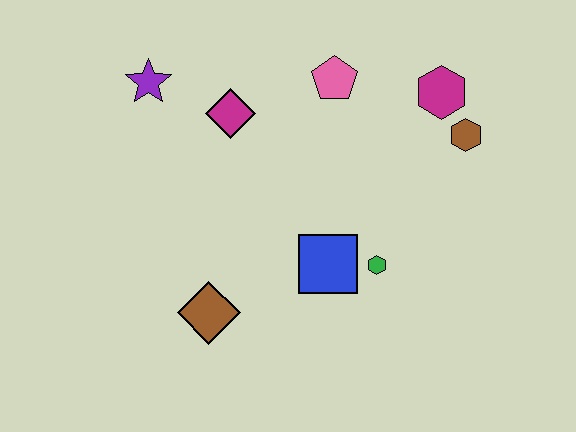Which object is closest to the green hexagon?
The blue square is closest to the green hexagon.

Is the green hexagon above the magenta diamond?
No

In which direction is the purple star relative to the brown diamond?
The purple star is above the brown diamond.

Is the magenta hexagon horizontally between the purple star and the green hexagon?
No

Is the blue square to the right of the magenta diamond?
Yes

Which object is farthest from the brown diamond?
The magenta hexagon is farthest from the brown diamond.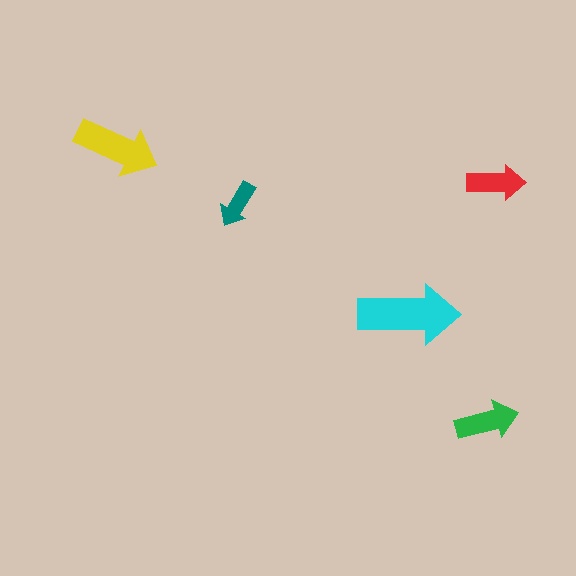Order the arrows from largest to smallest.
the cyan one, the yellow one, the green one, the red one, the teal one.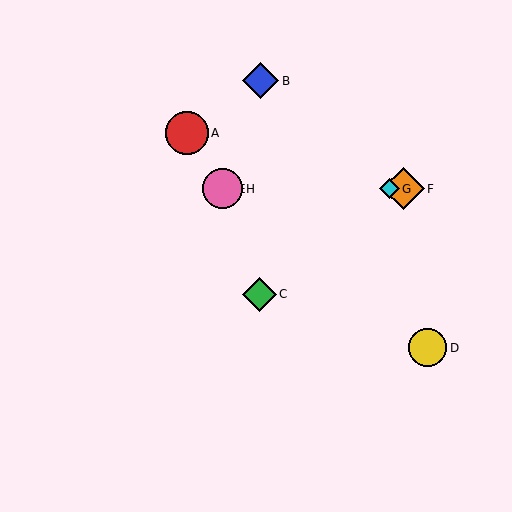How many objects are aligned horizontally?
4 objects (E, F, G, H) are aligned horizontally.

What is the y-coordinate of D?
Object D is at y≈348.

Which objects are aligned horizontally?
Objects E, F, G, H are aligned horizontally.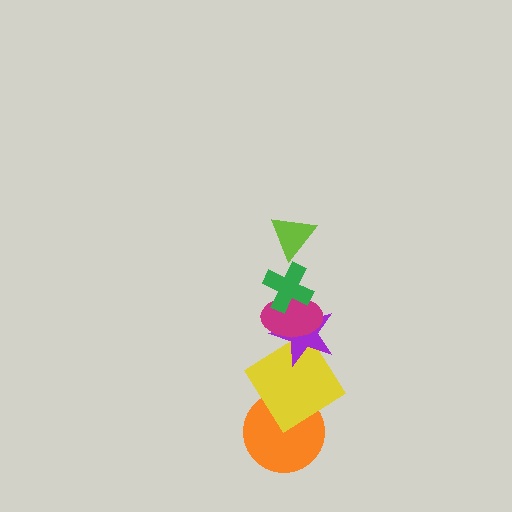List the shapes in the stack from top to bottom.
From top to bottom: the lime triangle, the green cross, the magenta ellipse, the purple star, the yellow diamond, the orange circle.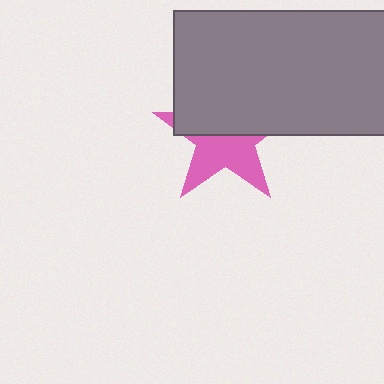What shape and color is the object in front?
The object in front is a gray rectangle.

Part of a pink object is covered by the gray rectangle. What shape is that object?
It is a star.